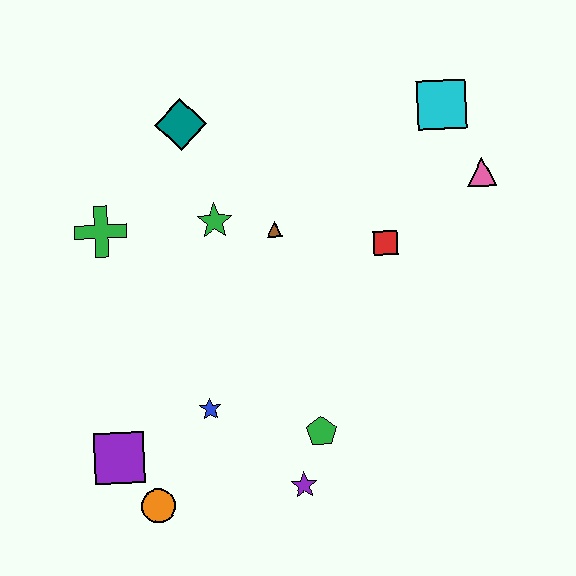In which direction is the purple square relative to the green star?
The purple square is below the green star.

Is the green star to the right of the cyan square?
No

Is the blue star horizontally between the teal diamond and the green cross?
No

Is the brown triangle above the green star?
No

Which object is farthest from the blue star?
The cyan square is farthest from the blue star.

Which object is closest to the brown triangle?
The green star is closest to the brown triangle.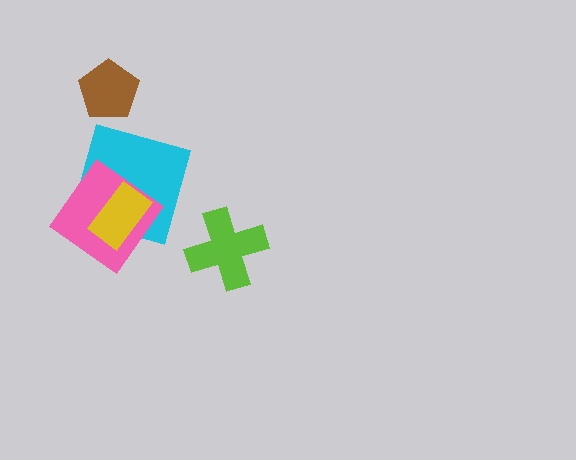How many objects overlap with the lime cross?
0 objects overlap with the lime cross.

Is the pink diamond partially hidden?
Yes, it is partially covered by another shape.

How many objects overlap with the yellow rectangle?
2 objects overlap with the yellow rectangle.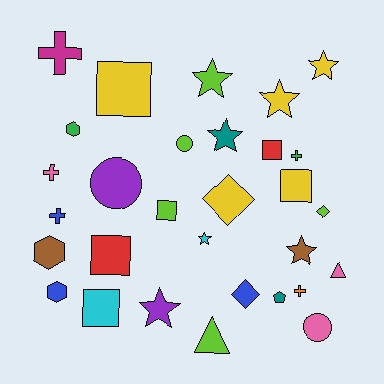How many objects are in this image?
There are 30 objects.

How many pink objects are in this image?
There are 3 pink objects.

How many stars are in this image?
There are 7 stars.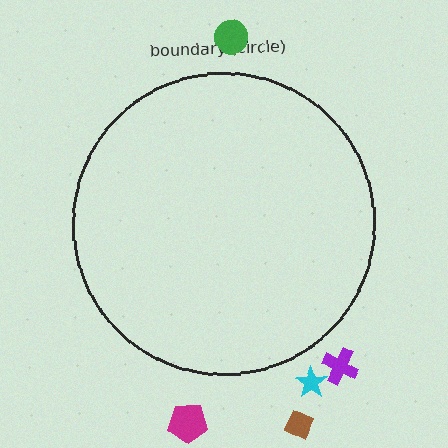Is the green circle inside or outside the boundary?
Outside.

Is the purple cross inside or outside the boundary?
Outside.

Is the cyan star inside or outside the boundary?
Outside.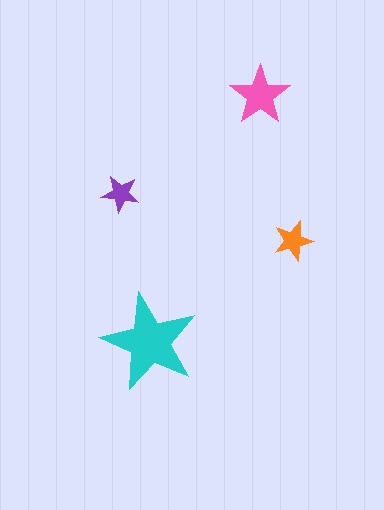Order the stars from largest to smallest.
the cyan one, the pink one, the orange one, the purple one.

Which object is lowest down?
The cyan star is bottommost.